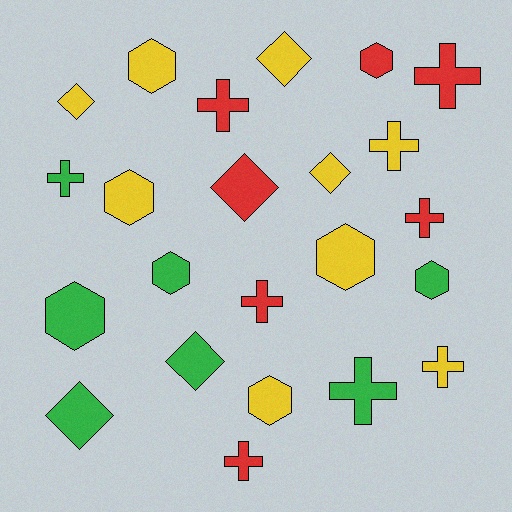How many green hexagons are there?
There are 3 green hexagons.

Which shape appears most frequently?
Cross, with 9 objects.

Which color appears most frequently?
Yellow, with 9 objects.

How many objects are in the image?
There are 23 objects.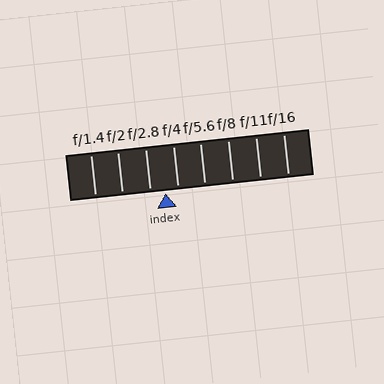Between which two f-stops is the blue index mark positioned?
The index mark is between f/2.8 and f/4.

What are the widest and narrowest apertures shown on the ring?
The widest aperture shown is f/1.4 and the narrowest is f/16.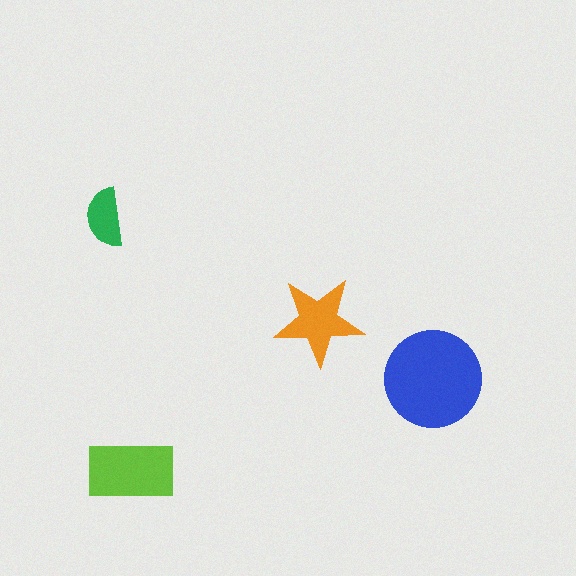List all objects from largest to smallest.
The blue circle, the lime rectangle, the orange star, the green semicircle.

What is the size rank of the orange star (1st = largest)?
3rd.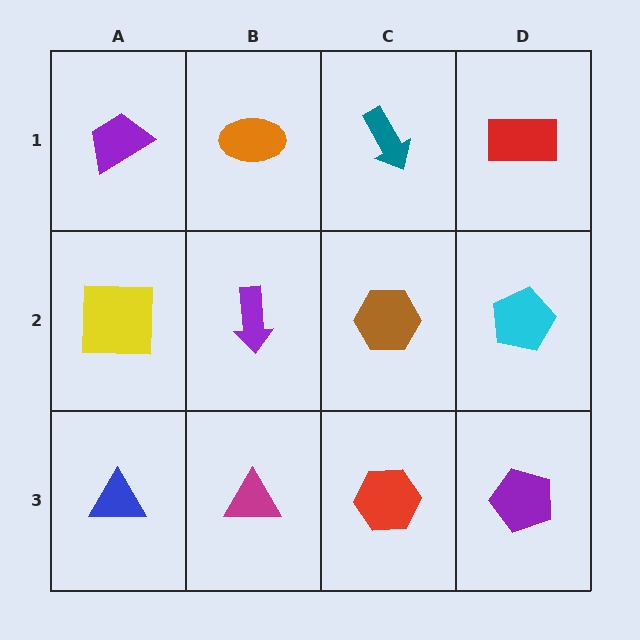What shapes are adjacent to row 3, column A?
A yellow square (row 2, column A), a magenta triangle (row 3, column B).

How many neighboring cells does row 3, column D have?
2.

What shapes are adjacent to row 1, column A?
A yellow square (row 2, column A), an orange ellipse (row 1, column B).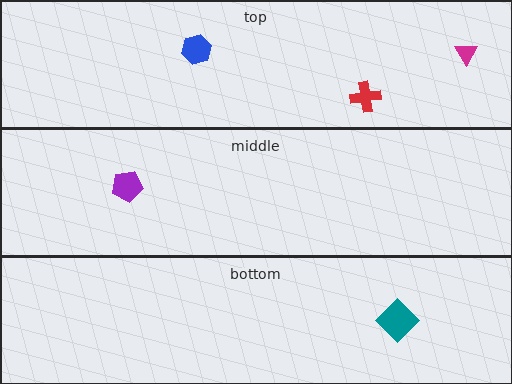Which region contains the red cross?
The top region.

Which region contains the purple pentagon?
The middle region.